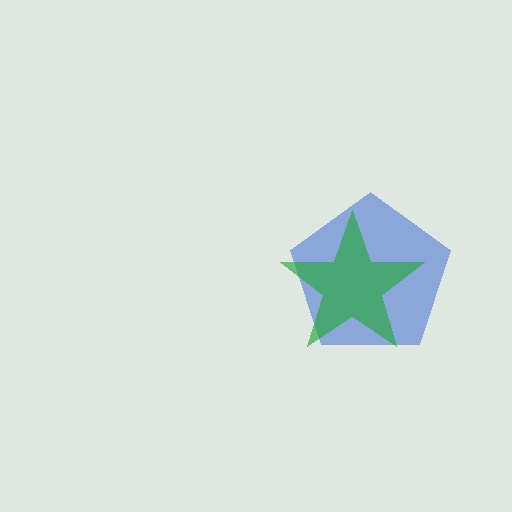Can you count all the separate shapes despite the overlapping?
Yes, there are 2 separate shapes.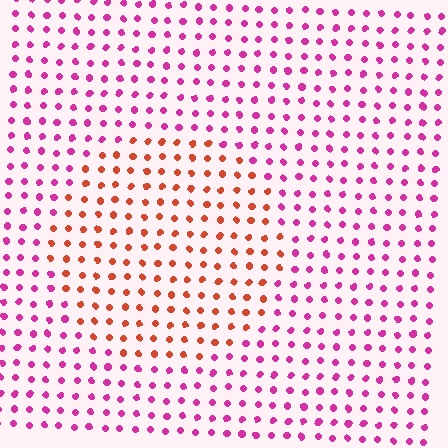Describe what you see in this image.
The image is filled with small magenta elements in a uniform arrangement. A circle-shaped region is visible where the elements are tinted to a slightly different hue, forming a subtle color boundary.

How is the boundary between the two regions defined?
The boundary is defined purely by a slight shift in hue (about 51 degrees). Spacing, size, and orientation are identical on both sides.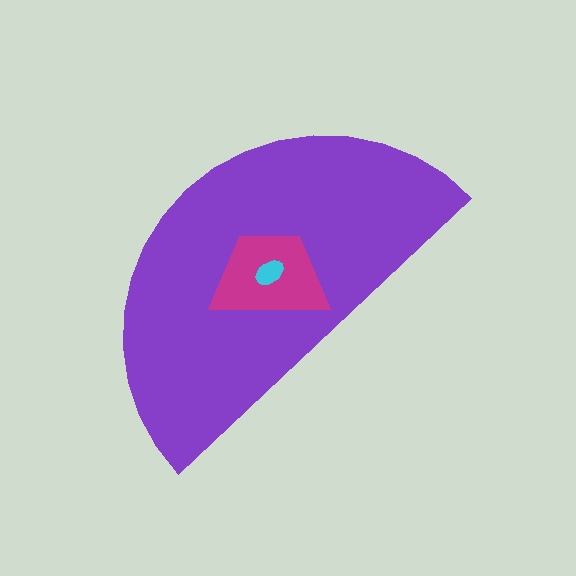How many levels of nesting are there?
3.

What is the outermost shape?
The purple semicircle.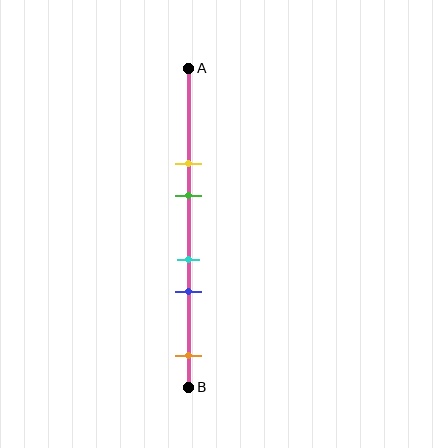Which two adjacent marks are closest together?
The cyan and blue marks are the closest adjacent pair.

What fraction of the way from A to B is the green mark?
The green mark is approximately 40% (0.4) of the way from A to B.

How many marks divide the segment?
There are 5 marks dividing the segment.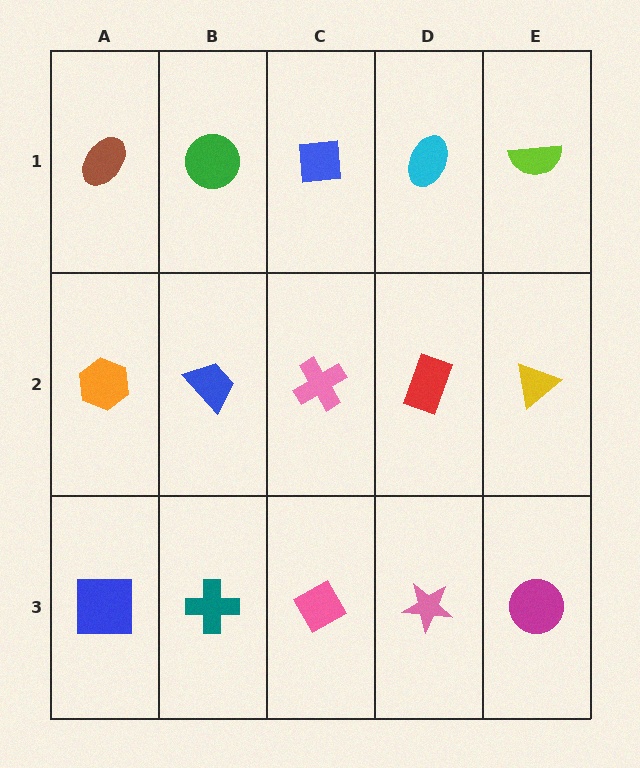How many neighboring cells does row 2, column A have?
3.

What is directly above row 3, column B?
A blue trapezoid.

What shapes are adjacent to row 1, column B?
A blue trapezoid (row 2, column B), a brown ellipse (row 1, column A), a blue square (row 1, column C).